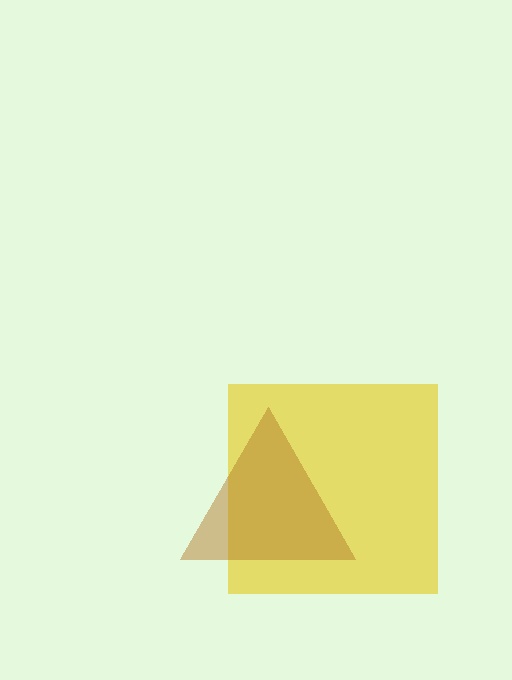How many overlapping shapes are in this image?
There are 2 overlapping shapes in the image.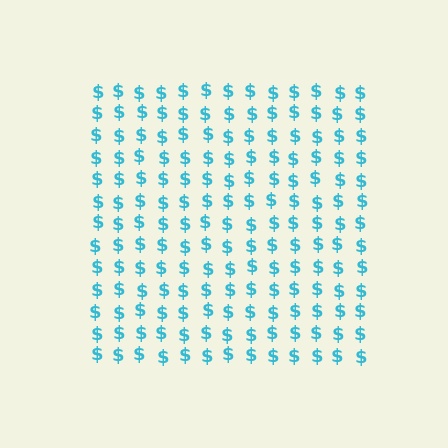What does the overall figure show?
The overall figure shows a square.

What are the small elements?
The small elements are dollar signs.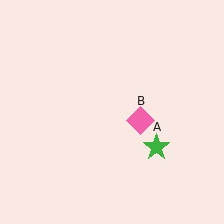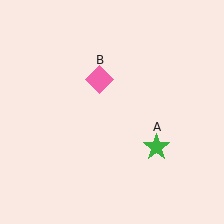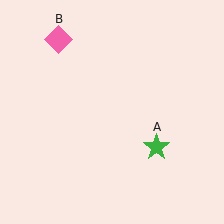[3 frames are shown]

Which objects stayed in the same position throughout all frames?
Green star (object A) remained stationary.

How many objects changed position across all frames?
1 object changed position: pink diamond (object B).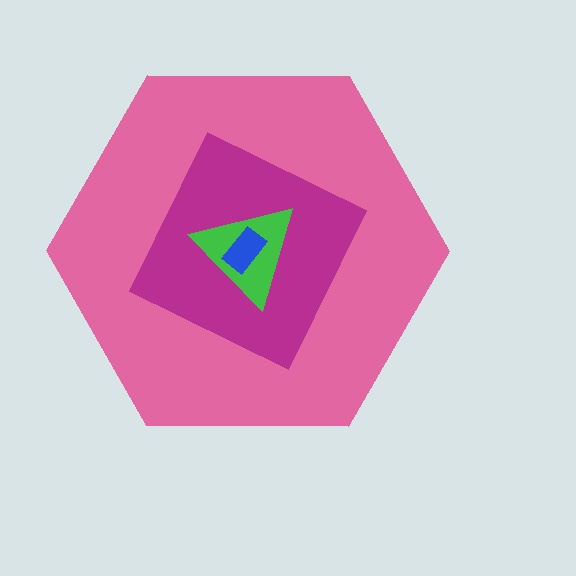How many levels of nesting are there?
4.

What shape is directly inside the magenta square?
The green triangle.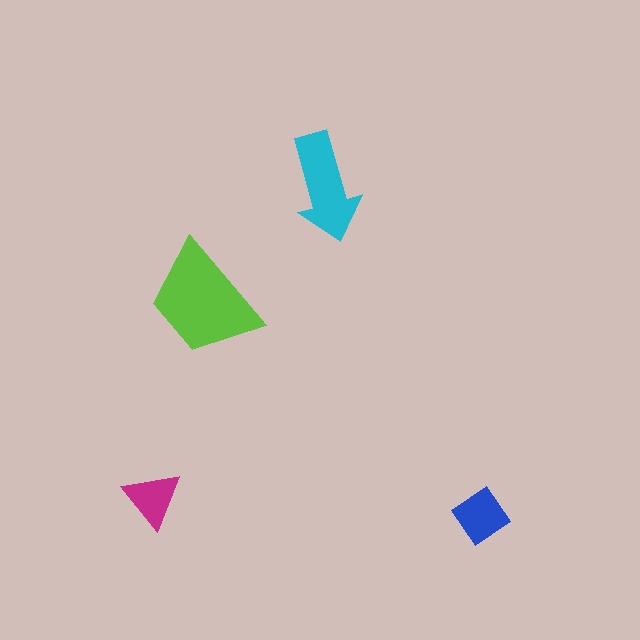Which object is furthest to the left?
The magenta triangle is leftmost.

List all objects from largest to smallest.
The lime trapezoid, the cyan arrow, the blue diamond, the magenta triangle.